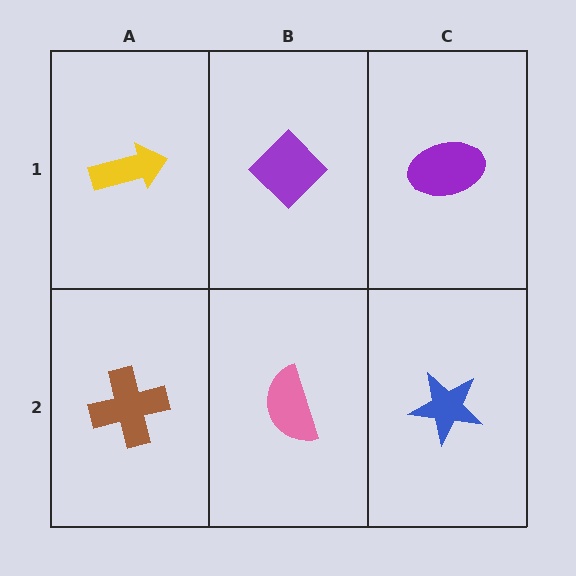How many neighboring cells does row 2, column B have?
3.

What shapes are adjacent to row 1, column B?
A pink semicircle (row 2, column B), a yellow arrow (row 1, column A), a purple ellipse (row 1, column C).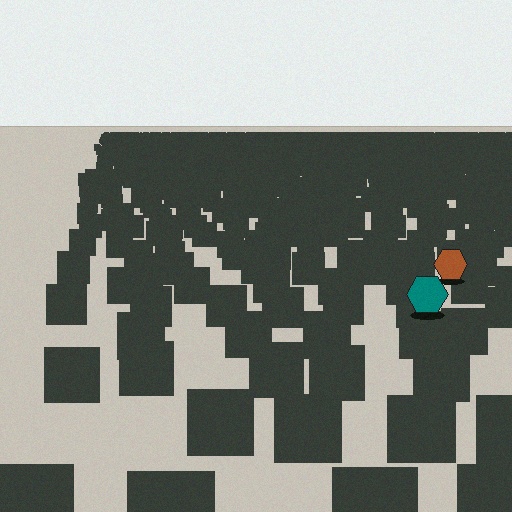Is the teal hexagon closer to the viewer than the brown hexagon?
Yes. The teal hexagon is closer — you can tell from the texture gradient: the ground texture is coarser near it.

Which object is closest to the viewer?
The teal hexagon is closest. The texture marks near it are larger and more spread out.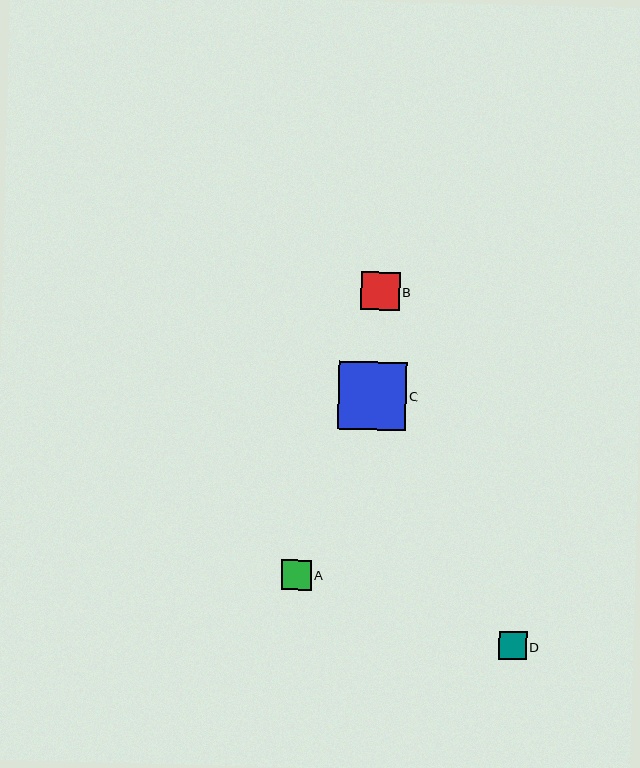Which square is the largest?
Square C is the largest with a size of approximately 68 pixels.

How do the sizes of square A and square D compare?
Square A and square D are approximately the same size.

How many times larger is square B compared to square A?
Square B is approximately 1.3 times the size of square A.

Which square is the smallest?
Square D is the smallest with a size of approximately 28 pixels.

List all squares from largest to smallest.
From largest to smallest: C, B, A, D.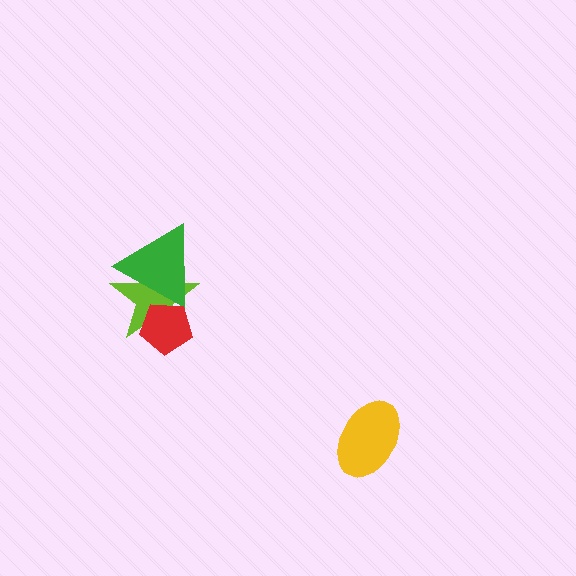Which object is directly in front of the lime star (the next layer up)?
The green triangle is directly in front of the lime star.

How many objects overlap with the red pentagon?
2 objects overlap with the red pentagon.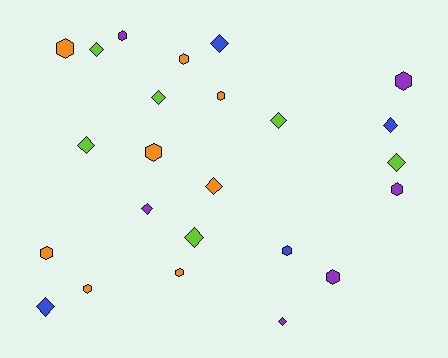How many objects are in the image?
There are 24 objects.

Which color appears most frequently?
Orange, with 8 objects.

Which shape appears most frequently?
Diamond, with 12 objects.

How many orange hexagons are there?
There are 7 orange hexagons.